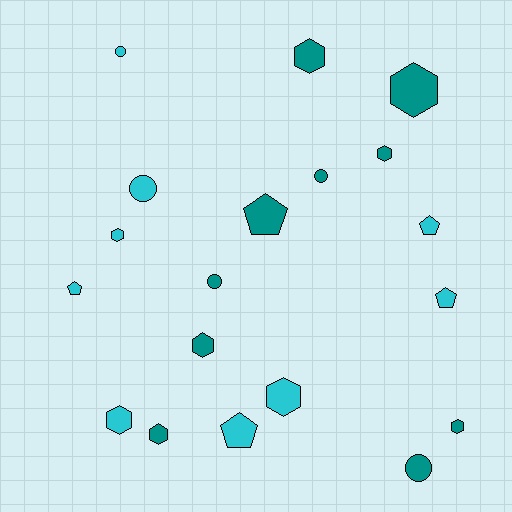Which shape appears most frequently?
Hexagon, with 9 objects.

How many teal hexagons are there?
There are 6 teal hexagons.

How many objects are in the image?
There are 19 objects.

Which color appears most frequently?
Teal, with 10 objects.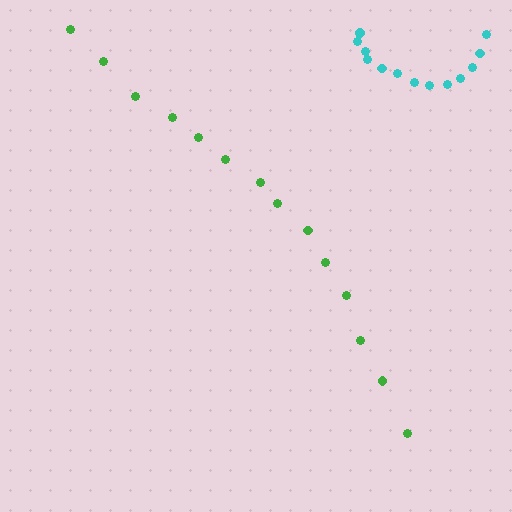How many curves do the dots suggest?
There are 2 distinct paths.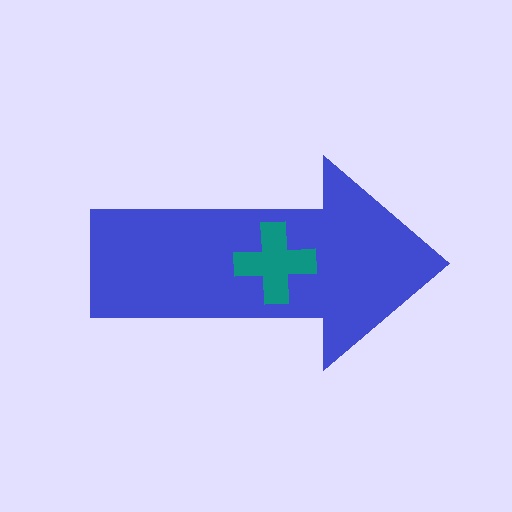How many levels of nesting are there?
2.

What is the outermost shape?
The blue arrow.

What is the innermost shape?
The teal cross.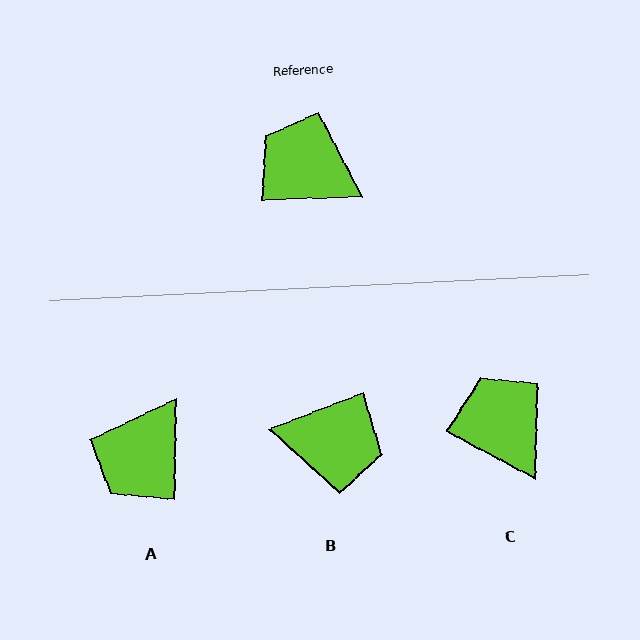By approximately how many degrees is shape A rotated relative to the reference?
Approximately 88 degrees counter-clockwise.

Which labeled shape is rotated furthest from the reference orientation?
B, about 160 degrees away.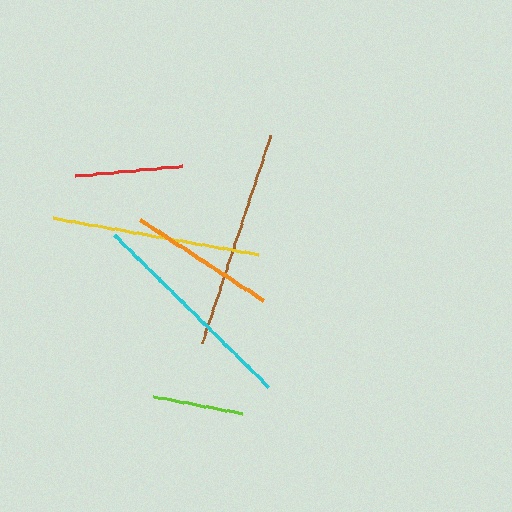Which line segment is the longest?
The brown line is the longest at approximately 219 pixels.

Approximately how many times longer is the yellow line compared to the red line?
The yellow line is approximately 2.0 times the length of the red line.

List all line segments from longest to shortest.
From longest to shortest: brown, cyan, yellow, orange, red, lime.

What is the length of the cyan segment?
The cyan segment is approximately 216 pixels long.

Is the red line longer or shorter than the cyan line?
The cyan line is longer than the red line.